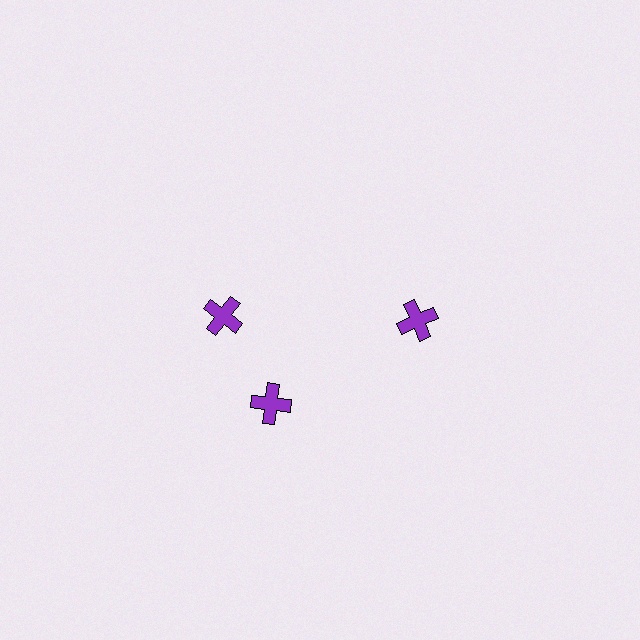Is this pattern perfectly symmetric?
No. The 3 purple crosses are arranged in a ring, but one element near the 11 o'clock position is rotated out of alignment along the ring, breaking the 3-fold rotational symmetry.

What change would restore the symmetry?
The symmetry would be restored by rotating it back into even spacing with its neighbors so that all 3 crosses sit at equal angles and equal distance from the center.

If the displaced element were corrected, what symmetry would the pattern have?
It would have 3-fold rotational symmetry — the pattern would map onto itself every 120 degrees.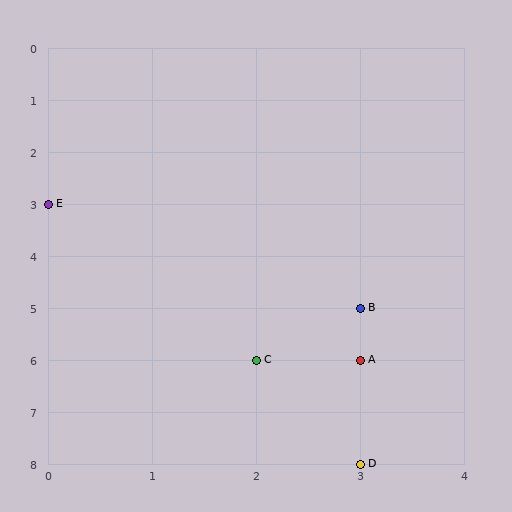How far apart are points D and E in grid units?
Points D and E are 3 columns and 5 rows apart (about 5.8 grid units diagonally).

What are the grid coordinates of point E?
Point E is at grid coordinates (0, 3).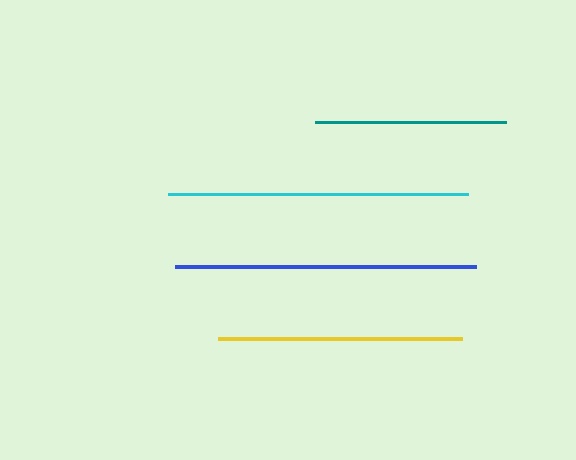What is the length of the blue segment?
The blue segment is approximately 301 pixels long.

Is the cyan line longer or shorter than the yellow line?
The cyan line is longer than the yellow line.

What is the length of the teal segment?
The teal segment is approximately 190 pixels long.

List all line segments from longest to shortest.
From longest to shortest: blue, cyan, yellow, teal.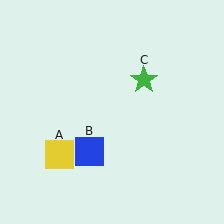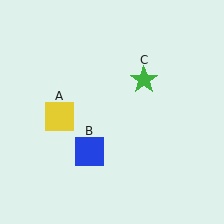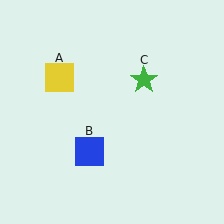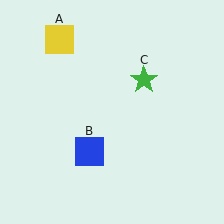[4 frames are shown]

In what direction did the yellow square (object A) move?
The yellow square (object A) moved up.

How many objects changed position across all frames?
1 object changed position: yellow square (object A).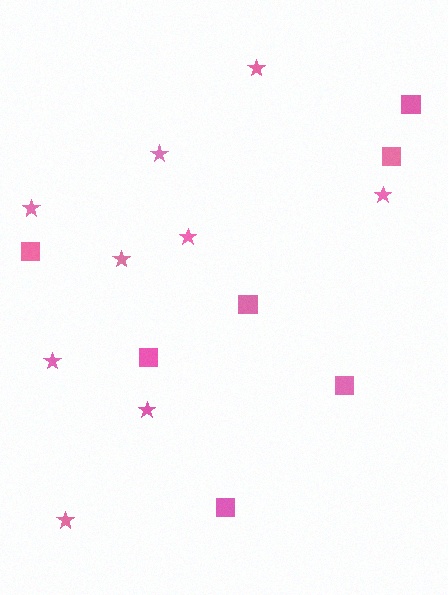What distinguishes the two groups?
There are 2 groups: one group of stars (9) and one group of squares (7).